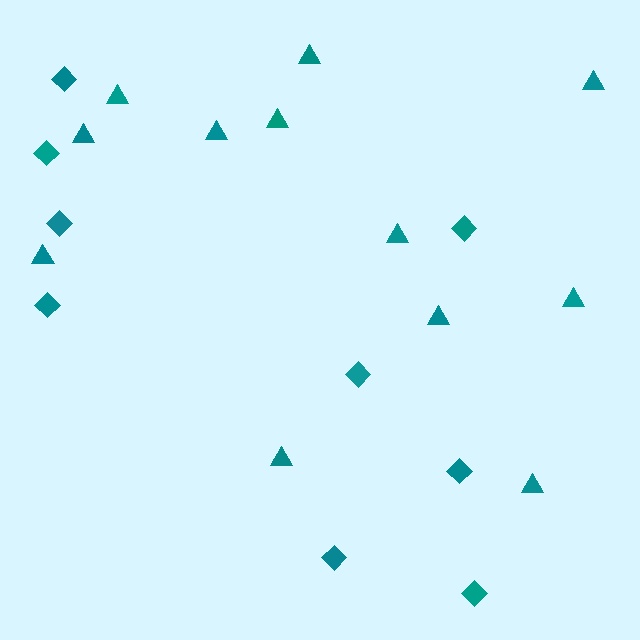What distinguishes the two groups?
There are 2 groups: one group of triangles (12) and one group of diamonds (9).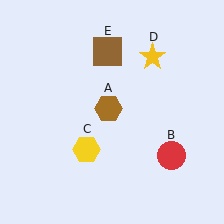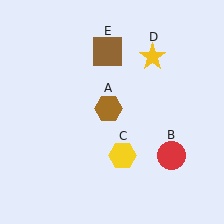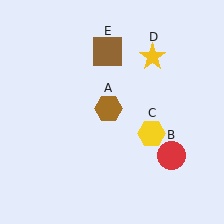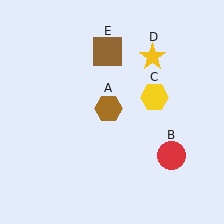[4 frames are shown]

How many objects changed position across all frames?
1 object changed position: yellow hexagon (object C).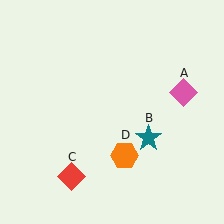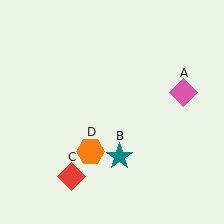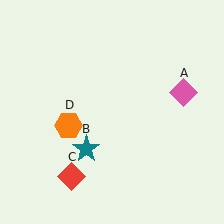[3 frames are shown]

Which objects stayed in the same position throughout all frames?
Pink diamond (object A) and red diamond (object C) remained stationary.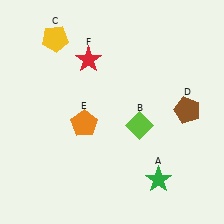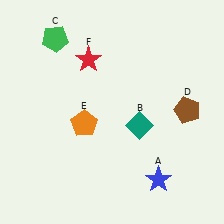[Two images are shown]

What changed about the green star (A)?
In Image 1, A is green. In Image 2, it changed to blue.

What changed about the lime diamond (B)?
In Image 1, B is lime. In Image 2, it changed to teal.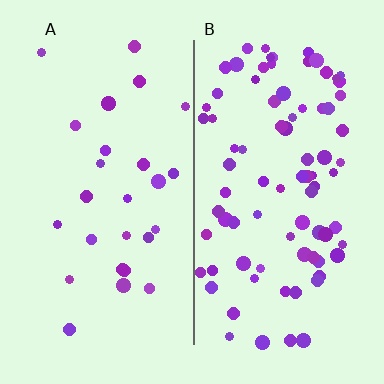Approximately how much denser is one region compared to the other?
Approximately 3.3× — region B over region A.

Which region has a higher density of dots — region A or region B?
B (the right).